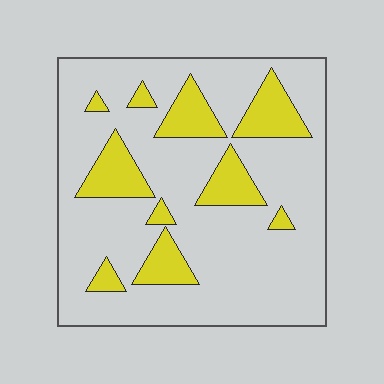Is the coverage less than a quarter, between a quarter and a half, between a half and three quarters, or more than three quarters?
Less than a quarter.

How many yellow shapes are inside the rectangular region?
10.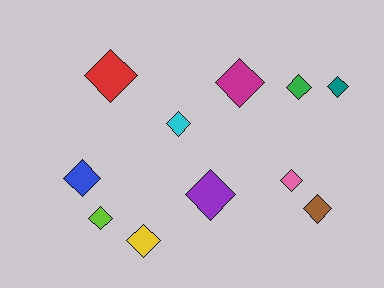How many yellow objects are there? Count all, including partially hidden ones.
There is 1 yellow object.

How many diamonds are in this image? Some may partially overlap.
There are 11 diamonds.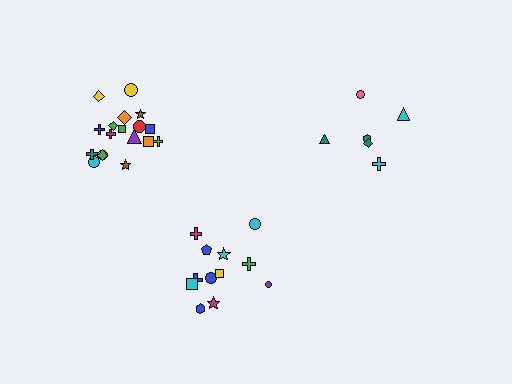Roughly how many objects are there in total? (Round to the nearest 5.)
Roughly 35 objects in total.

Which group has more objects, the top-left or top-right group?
The top-left group.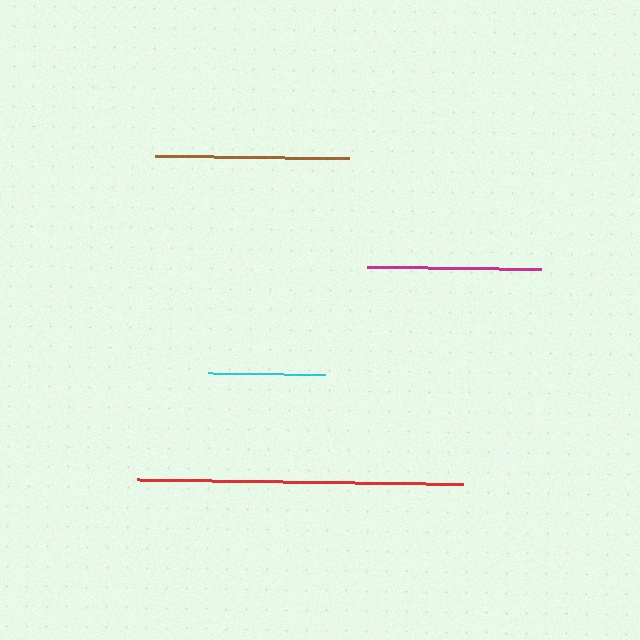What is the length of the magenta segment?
The magenta segment is approximately 174 pixels long.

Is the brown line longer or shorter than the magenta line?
The brown line is longer than the magenta line.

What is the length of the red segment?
The red segment is approximately 326 pixels long.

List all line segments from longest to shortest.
From longest to shortest: red, brown, magenta, cyan.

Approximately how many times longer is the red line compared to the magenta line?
The red line is approximately 1.9 times the length of the magenta line.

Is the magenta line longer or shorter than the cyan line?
The magenta line is longer than the cyan line.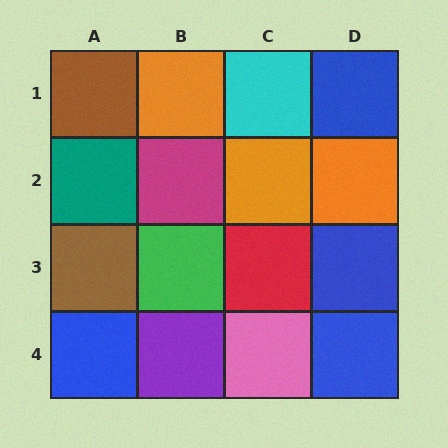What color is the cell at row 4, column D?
Blue.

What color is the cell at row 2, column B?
Magenta.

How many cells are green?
1 cell is green.